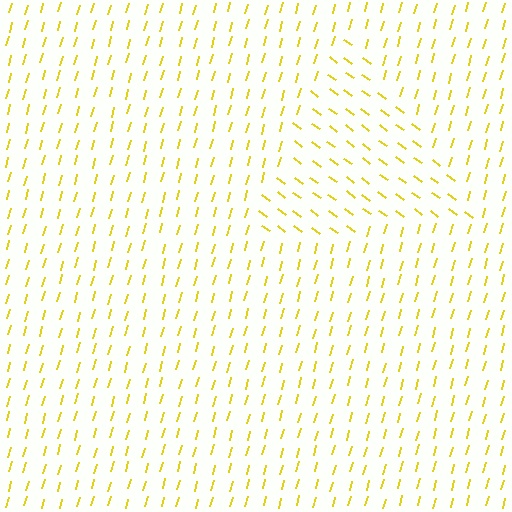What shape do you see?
I see a triangle.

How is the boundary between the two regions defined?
The boundary is defined purely by a change in line orientation (approximately 69 degrees difference). All lines are the same color and thickness.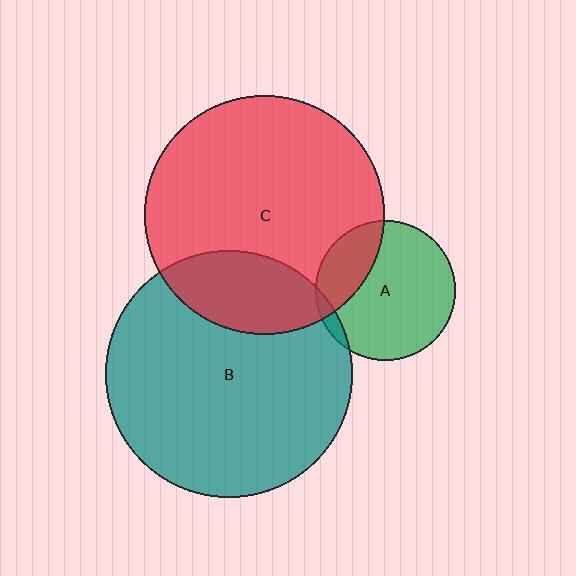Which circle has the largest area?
Circle B (teal).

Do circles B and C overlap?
Yes.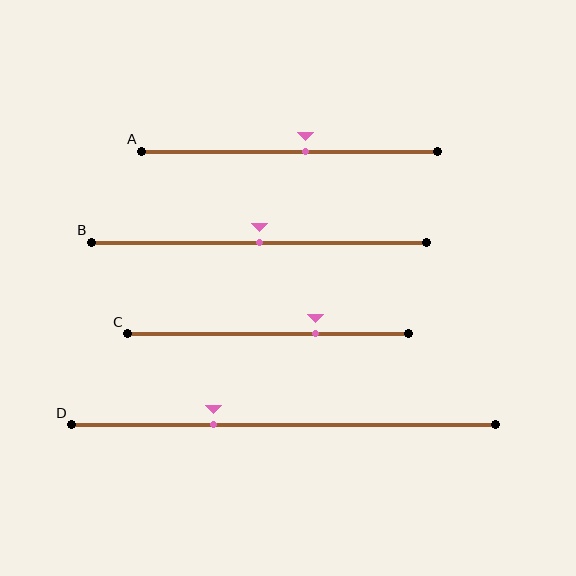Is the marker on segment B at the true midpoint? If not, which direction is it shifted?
Yes, the marker on segment B is at the true midpoint.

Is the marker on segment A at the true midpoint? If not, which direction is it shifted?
No, the marker on segment A is shifted to the right by about 5% of the segment length.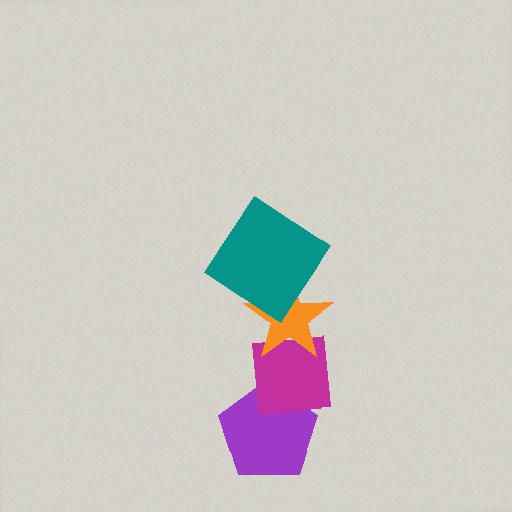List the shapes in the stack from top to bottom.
From top to bottom: the teal diamond, the orange star, the magenta square, the purple pentagon.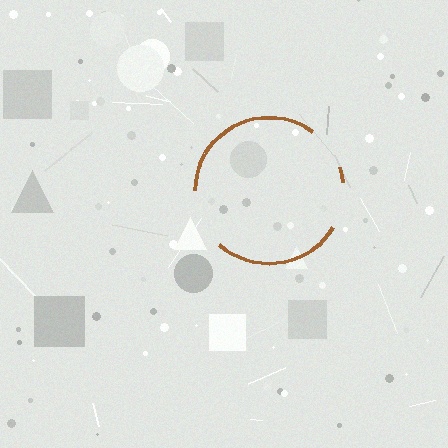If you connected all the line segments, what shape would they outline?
They would outline a circle.